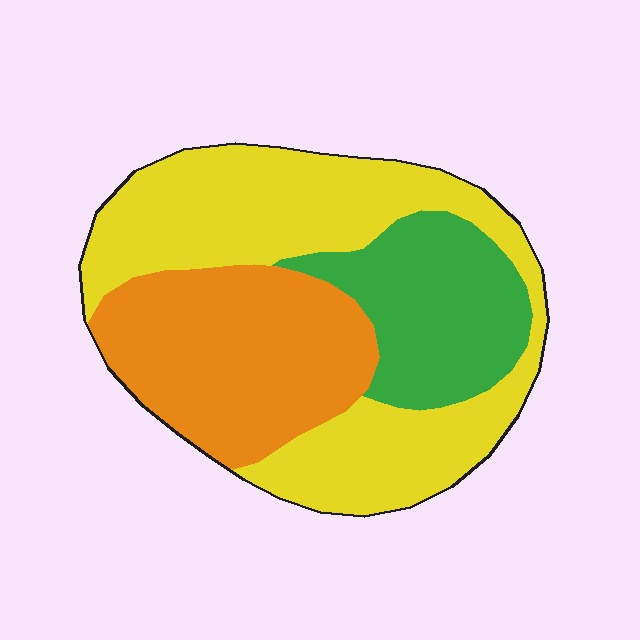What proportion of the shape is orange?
Orange takes up about one third (1/3) of the shape.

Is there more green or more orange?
Orange.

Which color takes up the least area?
Green, at roughly 20%.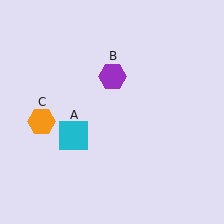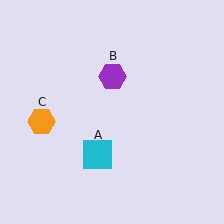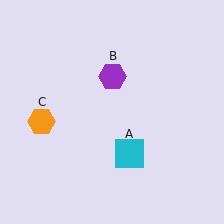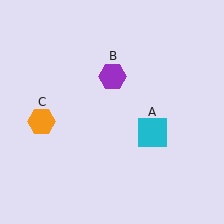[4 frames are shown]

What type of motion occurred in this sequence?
The cyan square (object A) rotated counterclockwise around the center of the scene.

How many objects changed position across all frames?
1 object changed position: cyan square (object A).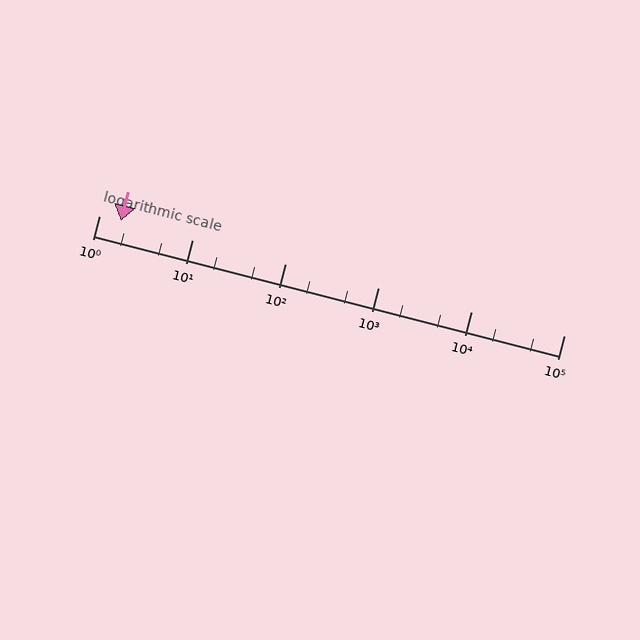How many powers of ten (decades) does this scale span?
The scale spans 5 decades, from 1 to 100000.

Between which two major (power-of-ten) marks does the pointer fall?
The pointer is between 1 and 10.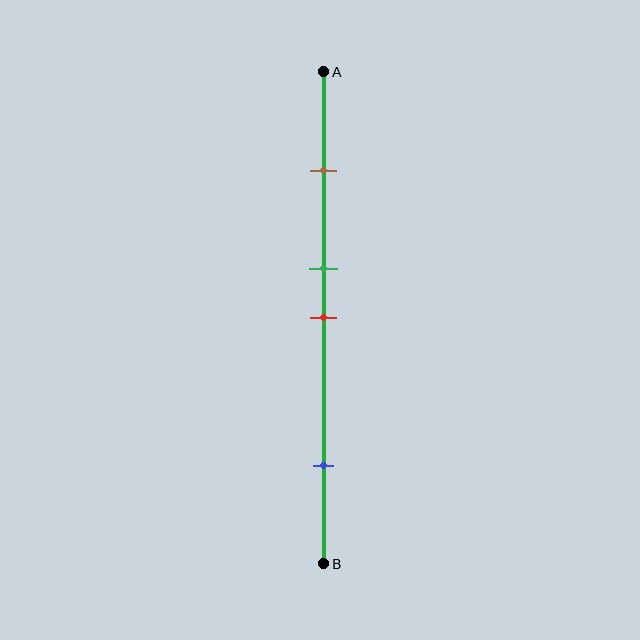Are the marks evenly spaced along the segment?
No, the marks are not evenly spaced.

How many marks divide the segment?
There are 4 marks dividing the segment.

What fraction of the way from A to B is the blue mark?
The blue mark is approximately 80% (0.8) of the way from A to B.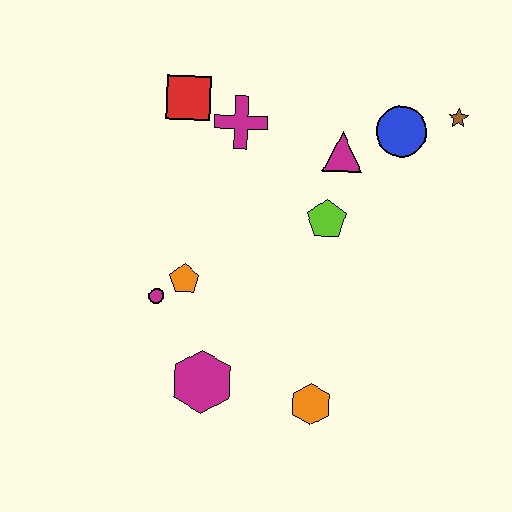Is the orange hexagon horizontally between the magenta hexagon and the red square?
No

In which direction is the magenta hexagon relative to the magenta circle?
The magenta hexagon is below the magenta circle.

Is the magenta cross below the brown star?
Yes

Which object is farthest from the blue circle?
The magenta hexagon is farthest from the blue circle.